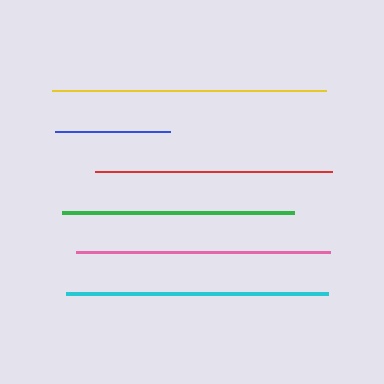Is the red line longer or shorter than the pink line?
The pink line is longer than the red line.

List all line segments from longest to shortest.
From longest to shortest: yellow, cyan, pink, red, green, blue.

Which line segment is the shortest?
The blue line is the shortest at approximately 115 pixels.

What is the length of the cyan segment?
The cyan segment is approximately 262 pixels long.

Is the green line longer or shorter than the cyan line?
The cyan line is longer than the green line.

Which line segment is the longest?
The yellow line is the longest at approximately 274 pixels.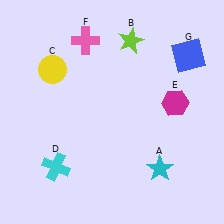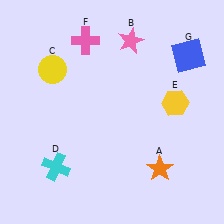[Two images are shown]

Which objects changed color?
A changed from cyan to orange. B changed from lime to pink. E changed from magenta to yellow.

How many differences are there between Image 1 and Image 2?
There are 3 differences between the two images.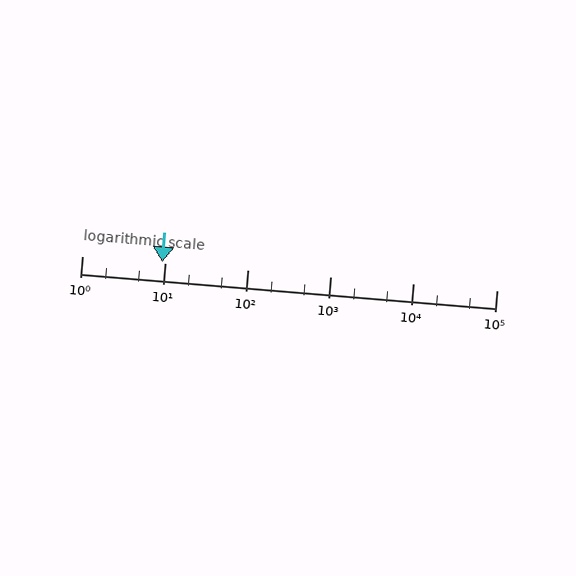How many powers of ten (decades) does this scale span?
The scale spans 5 decades, from 1 to 100000.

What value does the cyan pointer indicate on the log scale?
The pointer indicates approximately 9.3.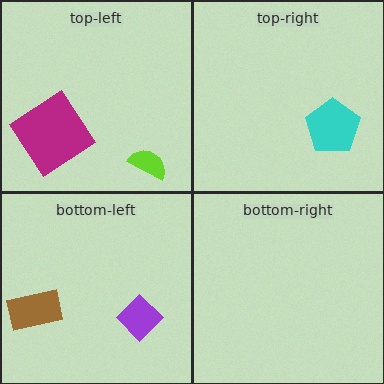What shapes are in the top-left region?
The lime semicircle, the magenta diamond.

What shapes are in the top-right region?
The cyan pentagon.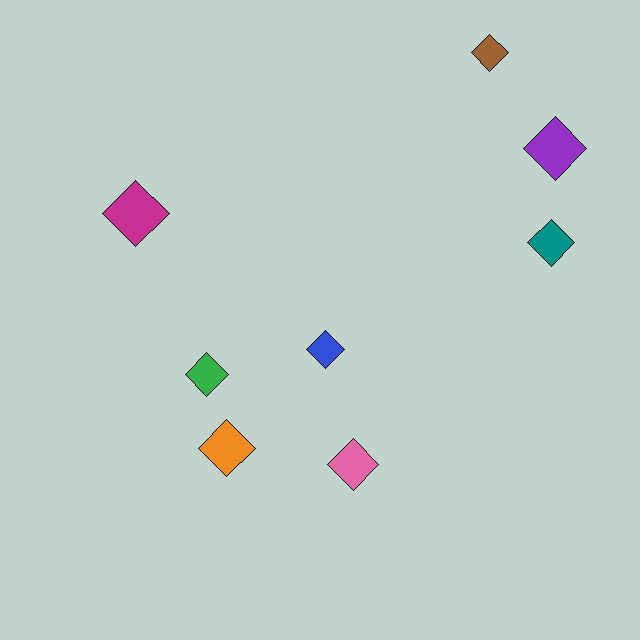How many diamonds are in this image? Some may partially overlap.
There are 8 diamonds.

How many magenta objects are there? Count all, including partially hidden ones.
There is 1 magenta object.